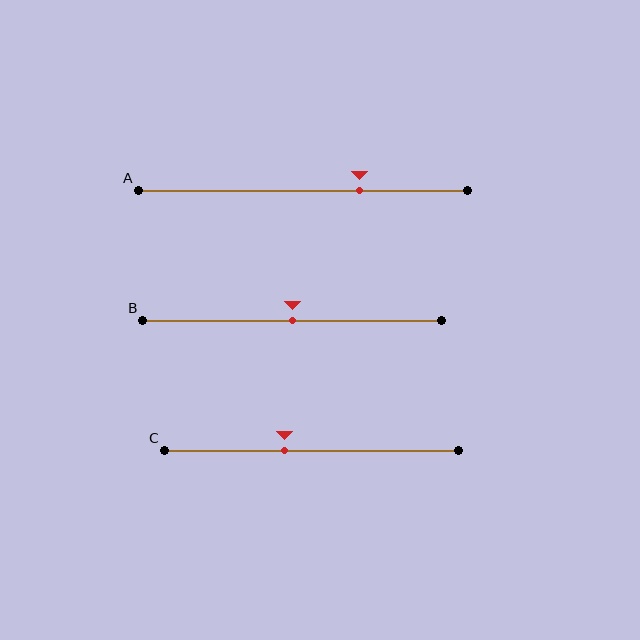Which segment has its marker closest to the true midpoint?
Segment B has its marker closest to the true midpoint.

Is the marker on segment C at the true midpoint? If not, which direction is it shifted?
No, the marker on segment C is shifted to the left by about 9% of the segment length.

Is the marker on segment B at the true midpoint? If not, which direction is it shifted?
Yes, the marker on segment B is at the true midpoint.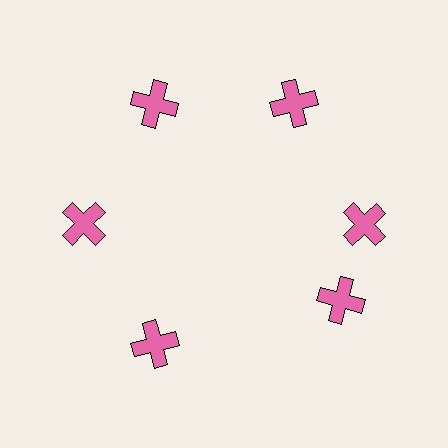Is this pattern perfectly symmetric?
No. The 6 pink crosses are arranged in a ring, but one element near the 5 o'clock position is rotated out of alignment along the ring, breaking the 6-fold rotational symmetry.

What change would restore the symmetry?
The symmetry would be restored by rotating it back into even spacing with its neighbors so that all 6 crosses sit at equal angles and equal distance from the center.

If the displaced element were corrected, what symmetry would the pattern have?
It would have 6-fold rotational symmetry — the pattern would map onto itself every 60 degrees.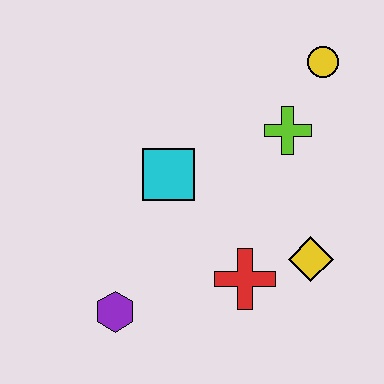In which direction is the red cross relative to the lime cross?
The red cross is below the lime cross.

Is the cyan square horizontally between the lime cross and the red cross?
No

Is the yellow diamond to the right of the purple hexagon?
Yes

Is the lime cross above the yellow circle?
No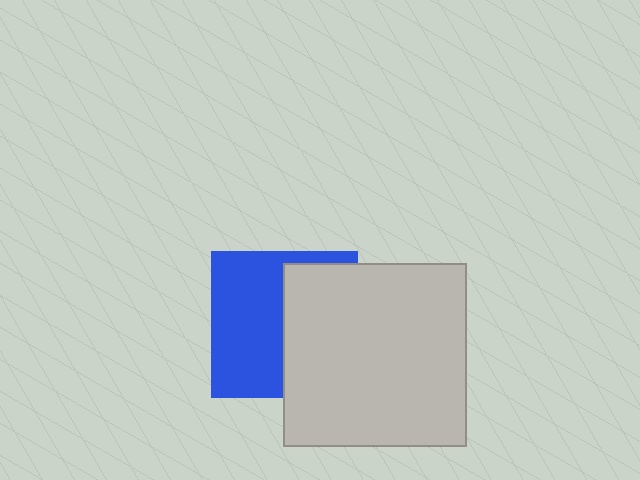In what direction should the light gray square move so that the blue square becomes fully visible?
The light gray square should move right. That is the shortest direction to clear the overlap and leave the blue square fully visible.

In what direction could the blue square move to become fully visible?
The blue square could move left. That would shift it out from behind the light gray square entirely.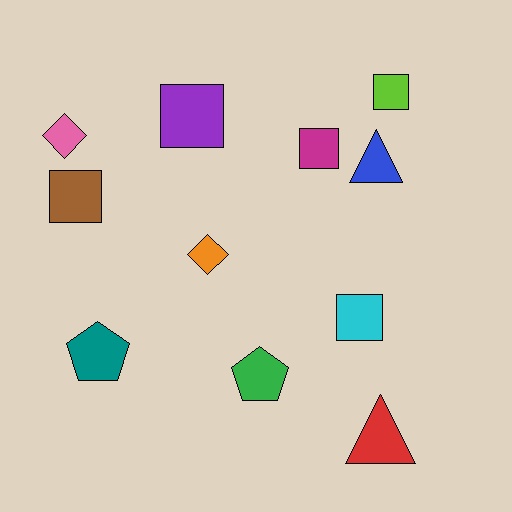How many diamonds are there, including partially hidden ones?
There are 2 diamonds.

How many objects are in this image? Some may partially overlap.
There are 11 objects.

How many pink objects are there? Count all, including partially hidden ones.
There is 1 pink object.